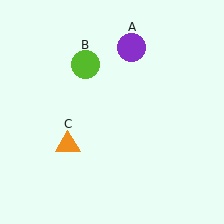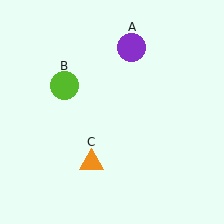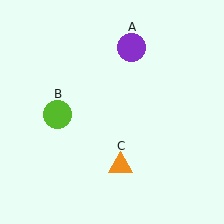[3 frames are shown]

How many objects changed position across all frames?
2 objects changed position: lime circle (object B), orange triangle (object C).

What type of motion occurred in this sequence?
The lime circle (object B), orange triangle (object C) rotated counterclockwise around the center of the scene.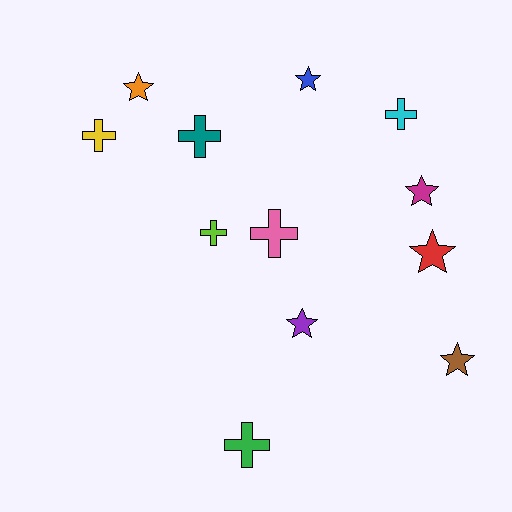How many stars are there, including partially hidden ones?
There are 6 stars.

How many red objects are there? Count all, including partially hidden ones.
There is 1 red object.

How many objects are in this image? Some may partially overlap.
There are 12 objects.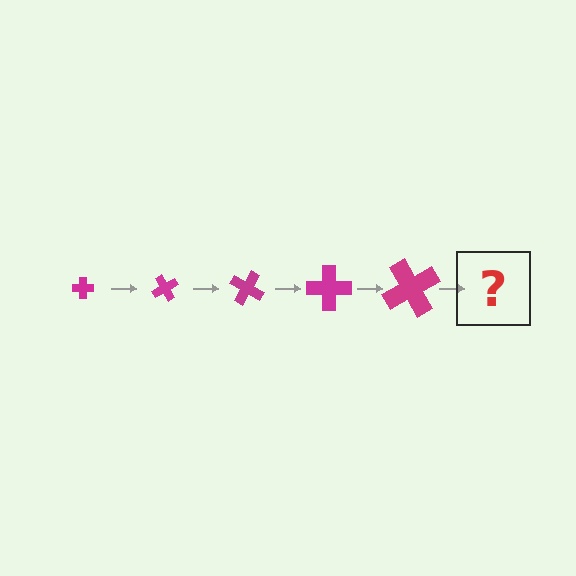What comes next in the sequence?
The next element should be a cross, larger than the previous one and rotated 300 degrees from the start.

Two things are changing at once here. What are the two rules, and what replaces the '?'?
The two rules are that the cross grows larger each step and it rotates 60 degrees each step. The '?' should be a cross, larger than the previous one and rotated 300 degrees from the start.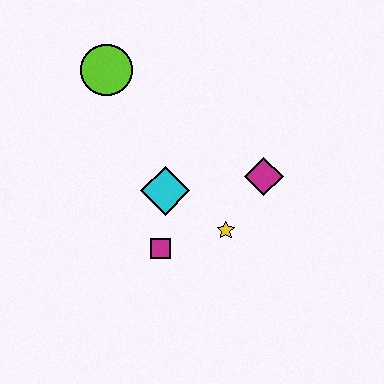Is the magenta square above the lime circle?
No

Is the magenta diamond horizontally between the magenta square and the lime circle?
No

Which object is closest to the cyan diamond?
The magenta square is closest to the cyan diamond.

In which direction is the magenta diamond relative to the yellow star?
The magenta diamond is above the yellow star.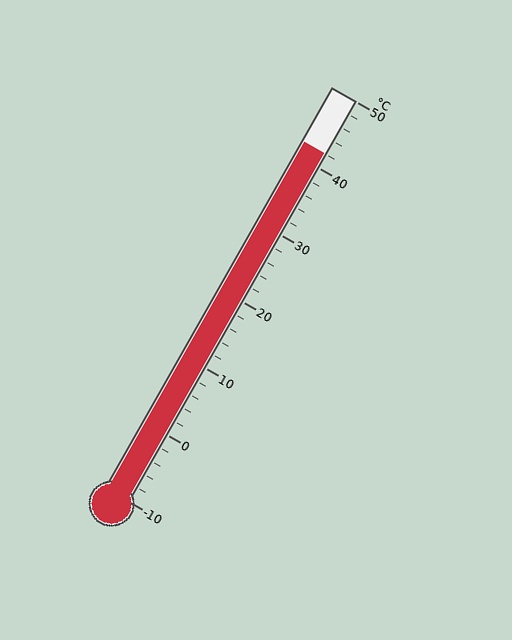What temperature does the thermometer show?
The thermometer shows approximately 42°C.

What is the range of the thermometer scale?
The thermometer scale ranges from -10°C to 50°C.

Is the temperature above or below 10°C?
The temperature is above 10°C.